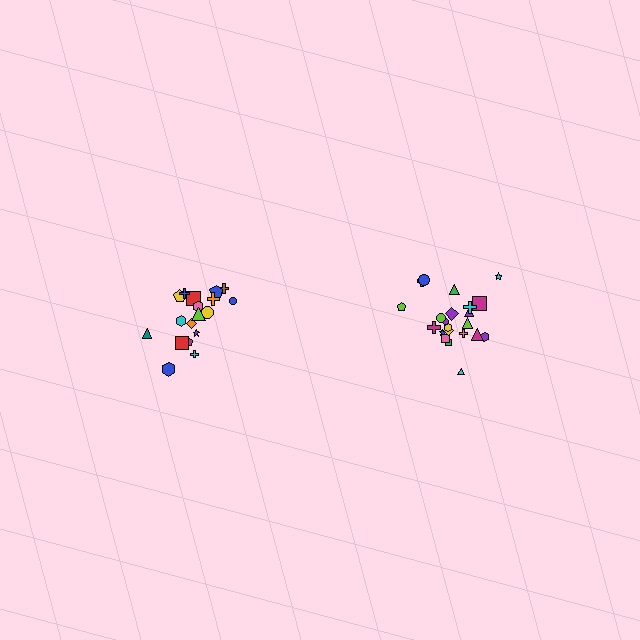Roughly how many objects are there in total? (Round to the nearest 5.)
Roughly 40 objects in total.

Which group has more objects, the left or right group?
The right group.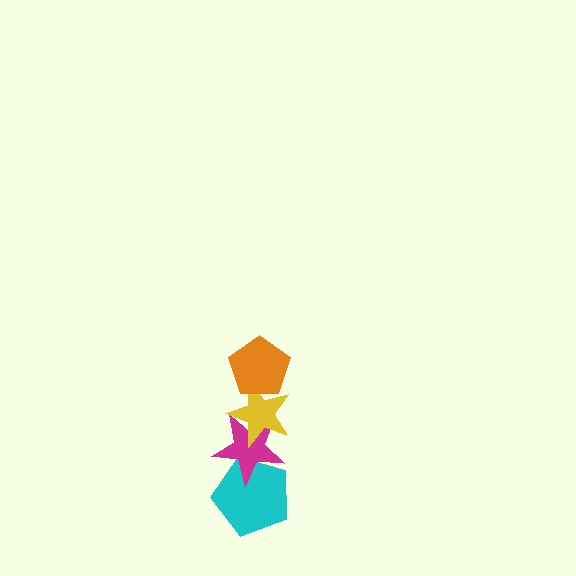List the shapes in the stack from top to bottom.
From top to bottom: the orange pentagon, the yellow star, the magenta star, the cyan pentagon.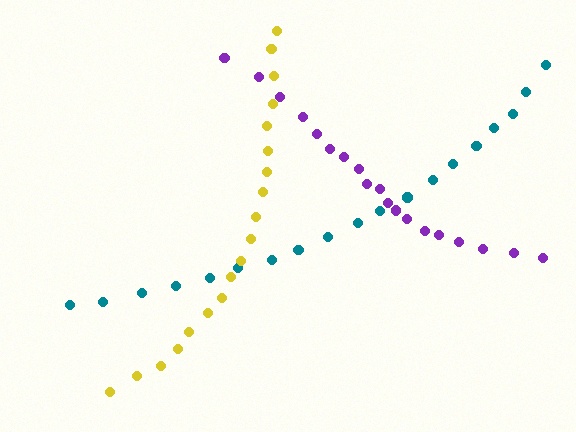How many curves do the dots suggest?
There are 3 distinct paths.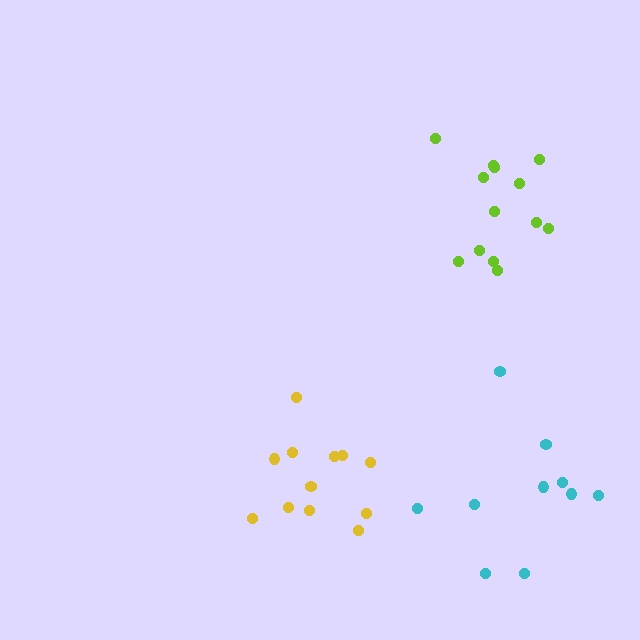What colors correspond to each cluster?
The clusters are colored: yellow, cyan, lime.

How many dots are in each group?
Group 1: 12 dots, Group 2: 10 dots, Group 3: 13 dots (35 total).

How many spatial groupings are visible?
There are 3 spatial groupings.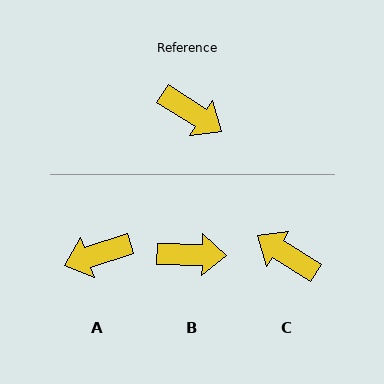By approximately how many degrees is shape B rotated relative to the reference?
Approximately 32 degrees counter-clockwise.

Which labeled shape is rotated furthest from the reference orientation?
C, about 179 degrees away.